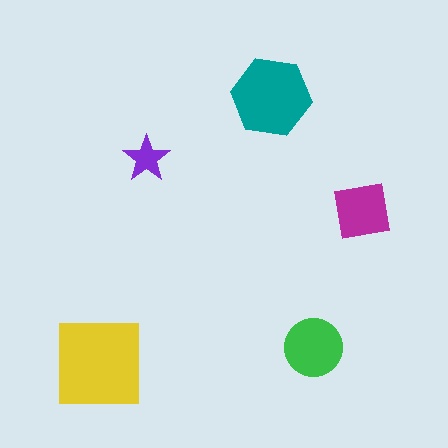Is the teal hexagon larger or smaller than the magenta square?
Larger.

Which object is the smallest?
The purple star.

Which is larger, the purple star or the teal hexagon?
The teal hexagon.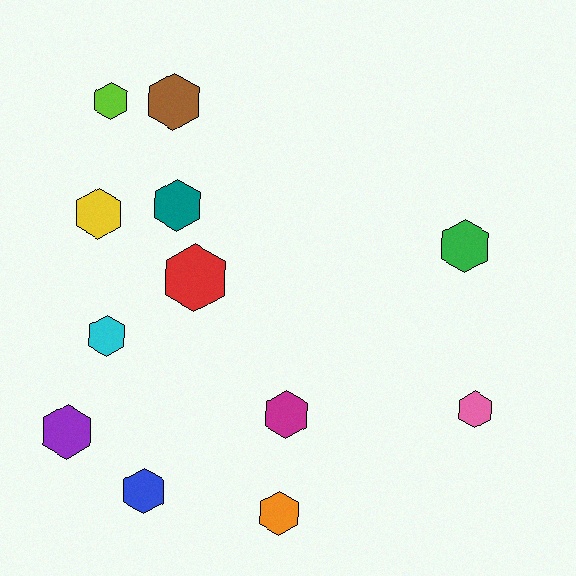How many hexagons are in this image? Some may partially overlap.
There are 12 hexagons.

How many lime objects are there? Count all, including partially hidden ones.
There is 1 lime object.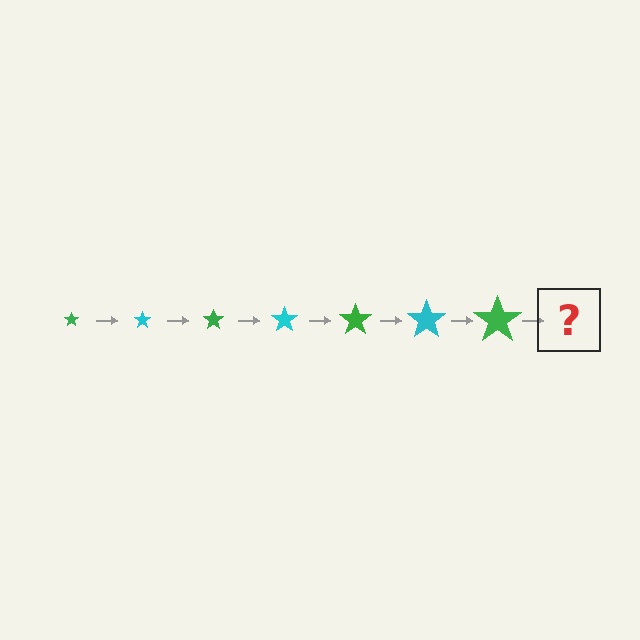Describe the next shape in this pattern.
It should be a cyan star, larger than the previous one.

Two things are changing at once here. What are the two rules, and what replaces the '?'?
The two rules are that the star grows larger each step and the color cycles through green and cyan. The '?' should be a cyan star, larger than the previous one.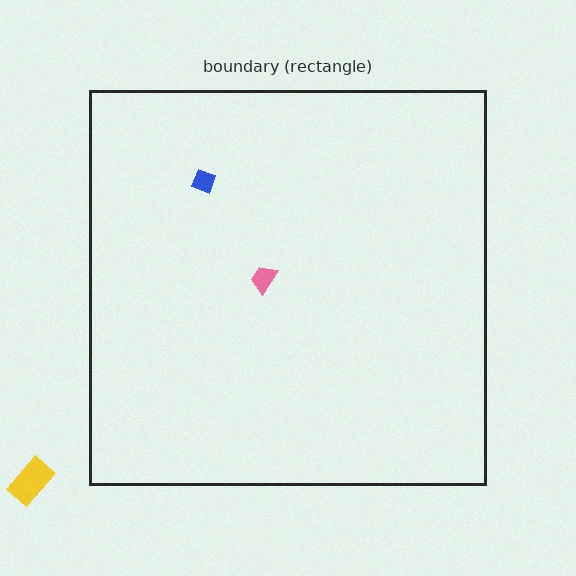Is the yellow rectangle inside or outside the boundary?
Outside.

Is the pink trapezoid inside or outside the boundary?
Inside.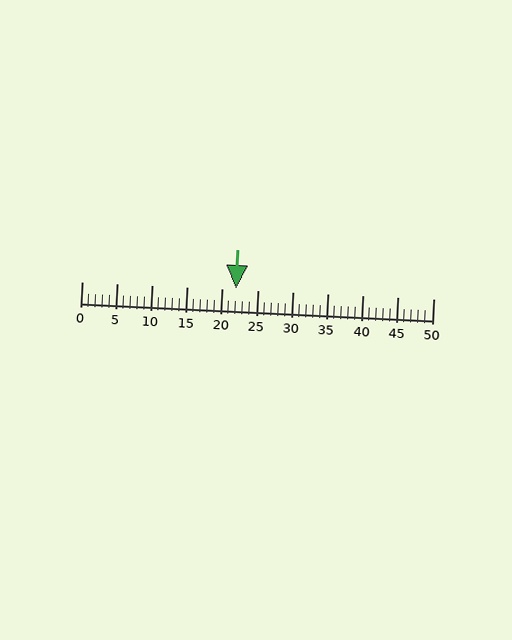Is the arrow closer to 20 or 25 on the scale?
The arrow is closer to 20.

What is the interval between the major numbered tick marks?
The major tick marks are spaced 5 units apart.